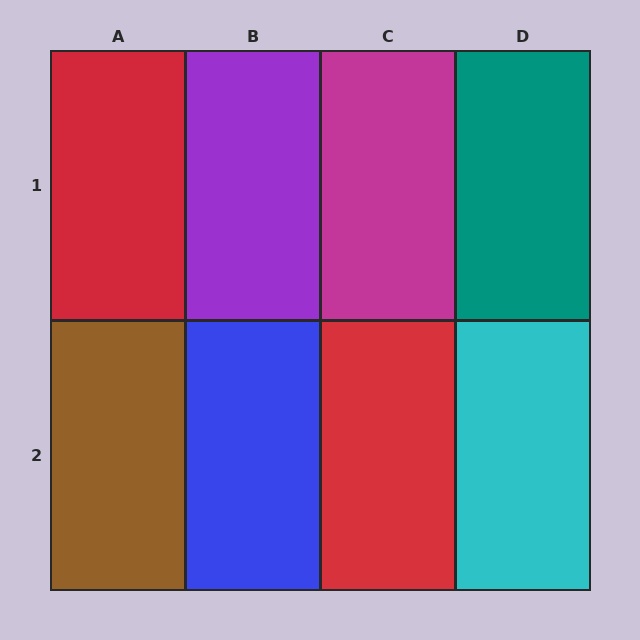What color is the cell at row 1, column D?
Teal.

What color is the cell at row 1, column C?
Magenta.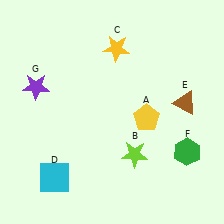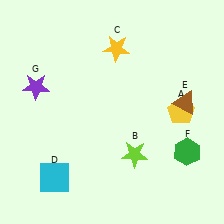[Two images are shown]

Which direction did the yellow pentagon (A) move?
The yellow pentagon (A) moved right.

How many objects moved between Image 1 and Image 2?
1 object moved between the two images.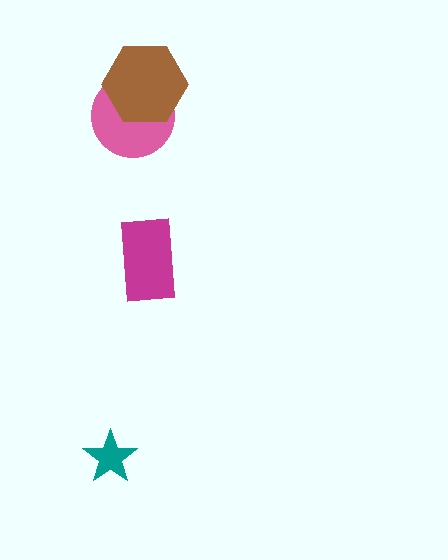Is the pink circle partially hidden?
Yes, it is partially covered by another shape.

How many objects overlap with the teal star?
0 objects overlap with the teal star.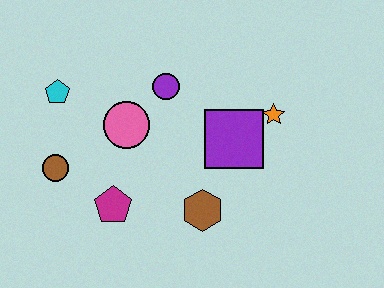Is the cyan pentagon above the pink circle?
Yes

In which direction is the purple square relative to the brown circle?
The purple square is to the right of the brown circle.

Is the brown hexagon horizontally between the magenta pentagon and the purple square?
Yes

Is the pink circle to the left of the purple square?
Yes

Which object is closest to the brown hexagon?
The purple square is closest to the brown hexagon.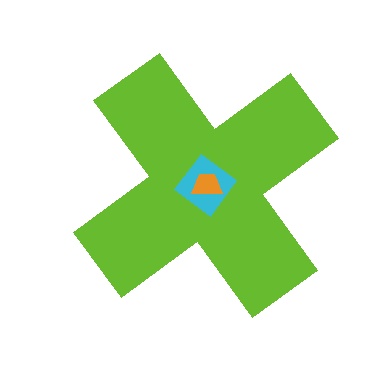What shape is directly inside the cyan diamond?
The orange trapezoid.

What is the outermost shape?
The lime cross.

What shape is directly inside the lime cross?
The cyan diamond.